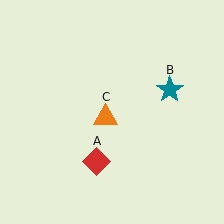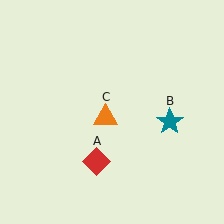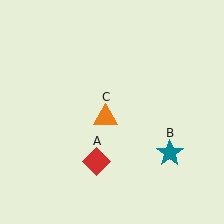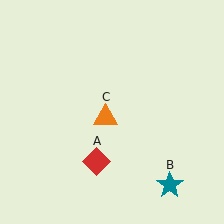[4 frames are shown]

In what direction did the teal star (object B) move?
The teal star (object B) moved down.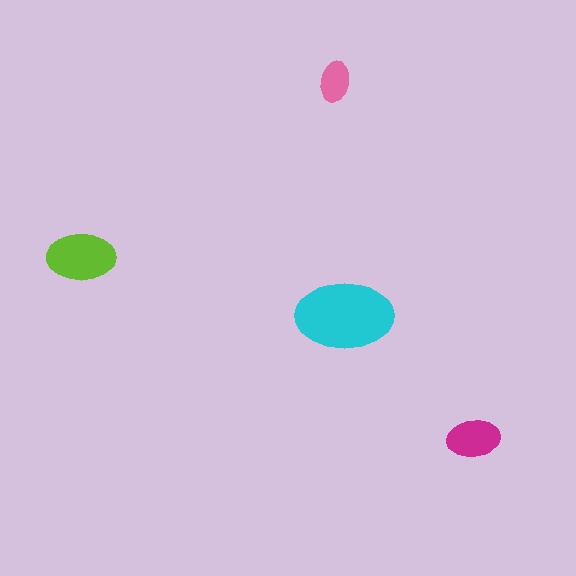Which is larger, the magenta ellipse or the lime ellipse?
The lime one.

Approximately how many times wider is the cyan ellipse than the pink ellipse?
About 2.5 times wider.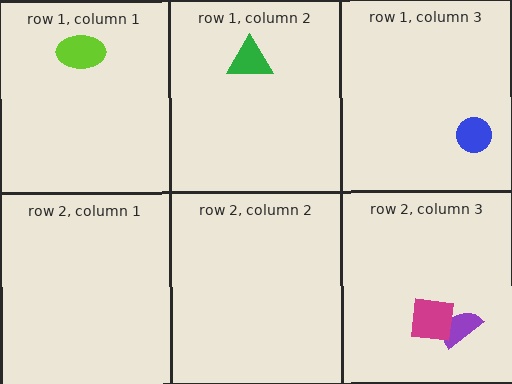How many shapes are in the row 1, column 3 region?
1.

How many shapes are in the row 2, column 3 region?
2.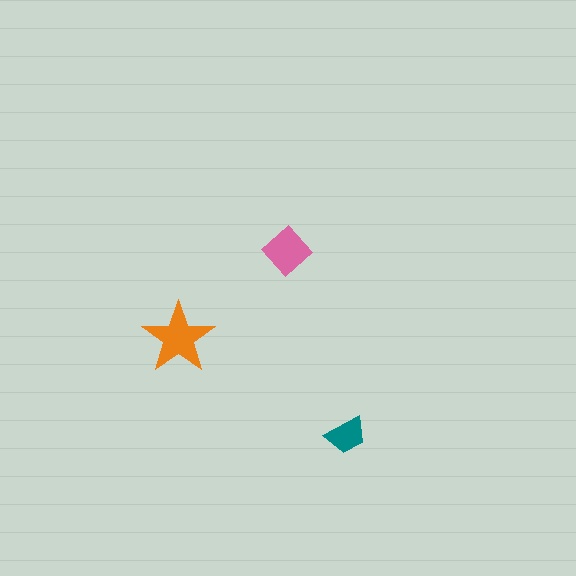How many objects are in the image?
There are 3 objects in the image.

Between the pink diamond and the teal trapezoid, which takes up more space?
The pink diamond.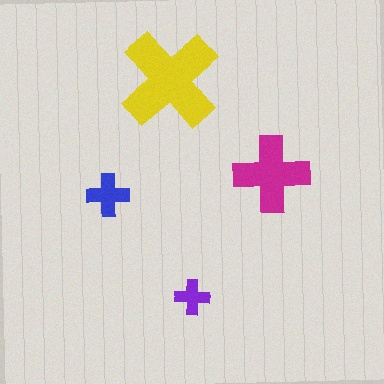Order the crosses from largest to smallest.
the yellow one, the magenta one, the blue one, the purple one.